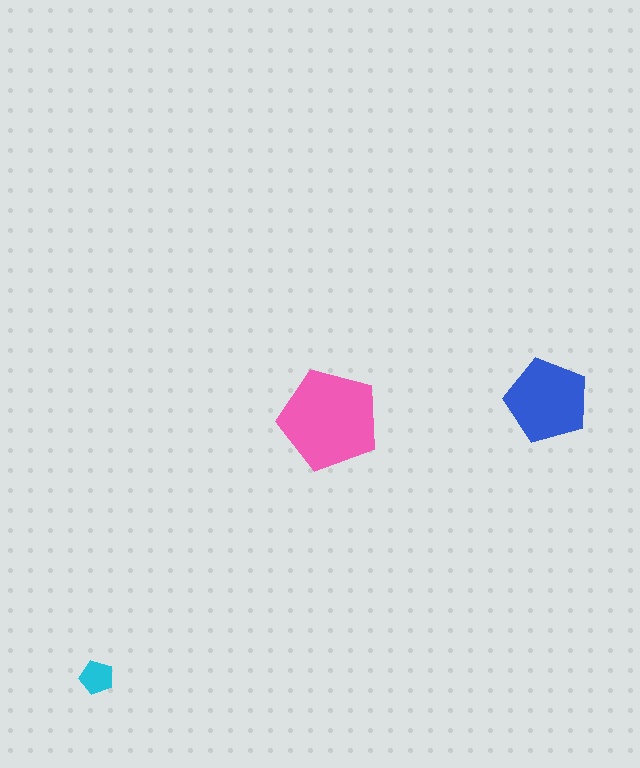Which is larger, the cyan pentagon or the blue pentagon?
The blue one.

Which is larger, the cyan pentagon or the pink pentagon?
The pink one.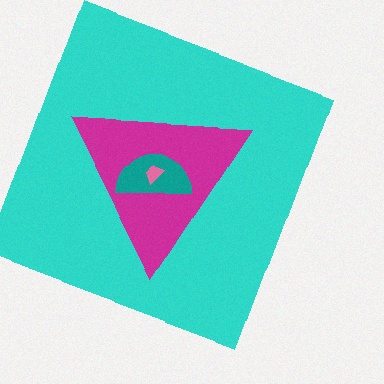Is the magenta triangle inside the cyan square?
Yes.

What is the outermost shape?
The cyan square.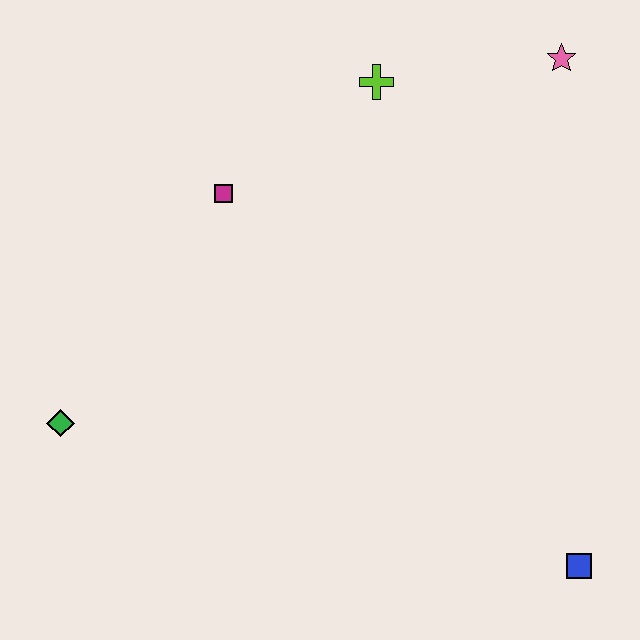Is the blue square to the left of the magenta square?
No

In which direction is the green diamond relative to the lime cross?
The green diamond is below the lime cross.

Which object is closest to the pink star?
The lime cross is closest to the pink star.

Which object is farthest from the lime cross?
The blue square is farthest from the lime cross.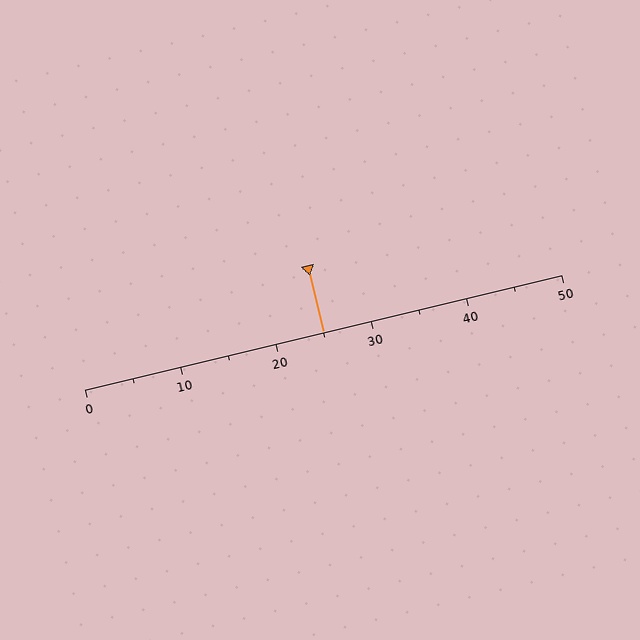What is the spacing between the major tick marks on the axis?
The major ticks are spaced 10 apart.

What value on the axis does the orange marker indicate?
The marker indicates approximately 25.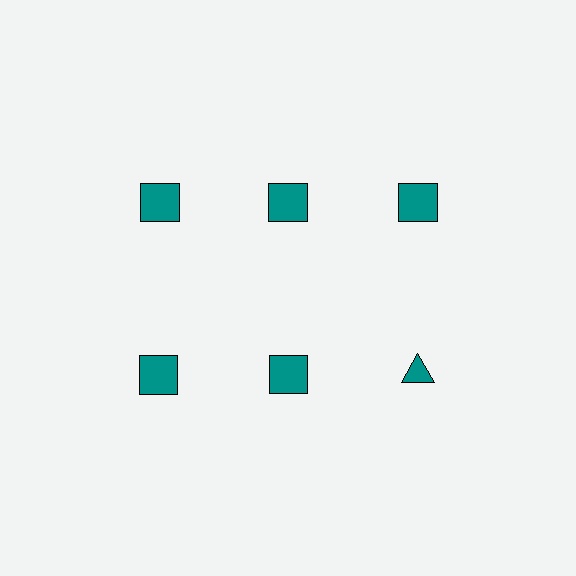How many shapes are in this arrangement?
There are 6 shapes arranged in a grid pattern.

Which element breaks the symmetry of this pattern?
The teal triangle in the second row, center column breaks the symmetry. All other shapes are teal squares.